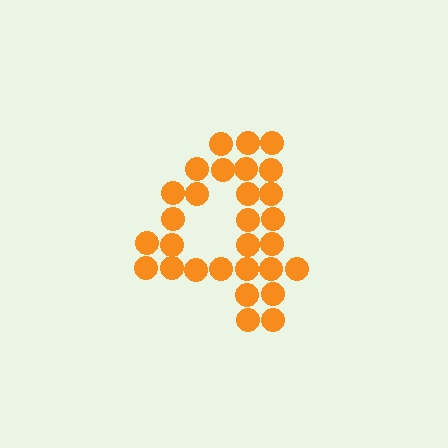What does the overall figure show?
The overall figure shows the digit 4.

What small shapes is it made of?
It is made of small circles.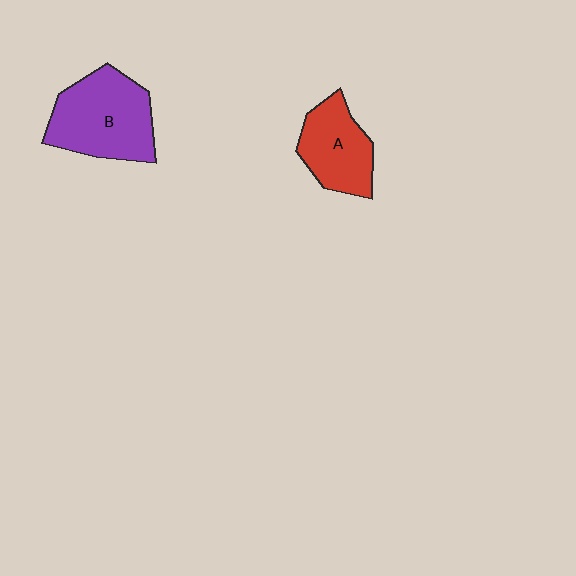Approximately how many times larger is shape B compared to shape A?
Approximately 1.4 times.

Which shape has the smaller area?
Shape A (red).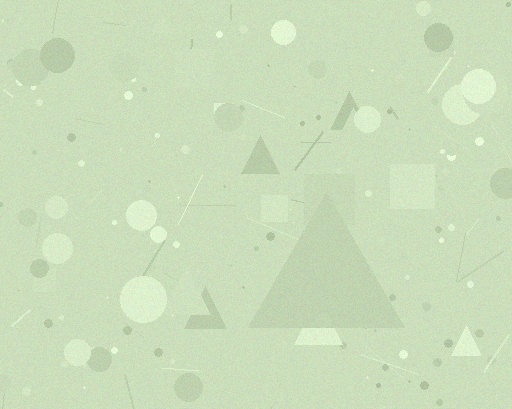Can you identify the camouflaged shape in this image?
The camouflaged shape is a triangle.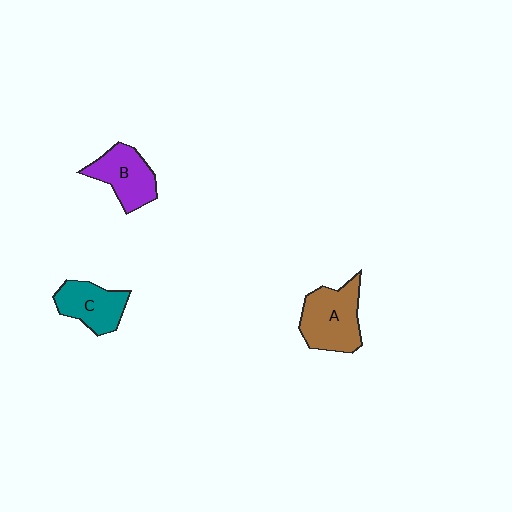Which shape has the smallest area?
Shape C (teal).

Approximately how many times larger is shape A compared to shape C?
Approximately 1.3 times.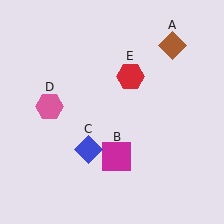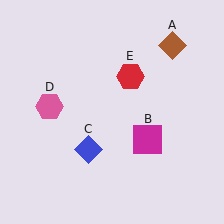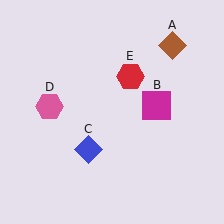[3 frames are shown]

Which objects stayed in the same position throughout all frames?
Brown diamond (object A) and blue diamond (object C) and pink hexagon (object D) and red hexagon (object E) remained stationary.